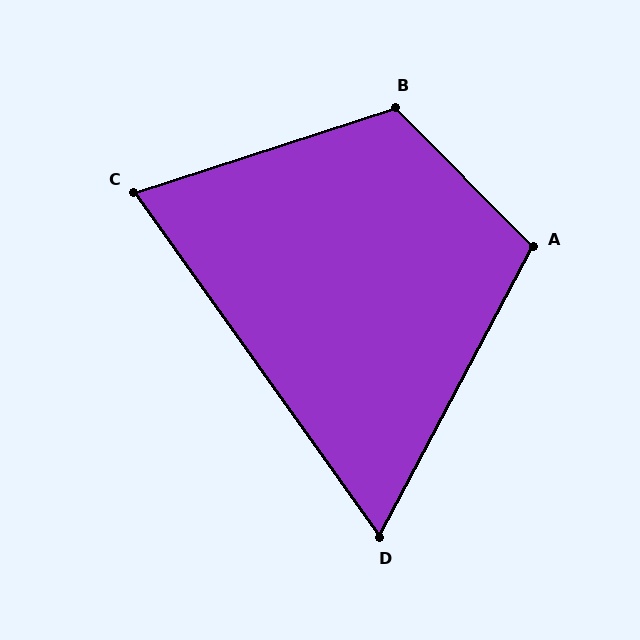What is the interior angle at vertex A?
Approximately 107 degrees (obtuse).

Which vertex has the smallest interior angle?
D, at approximately 63 degrees.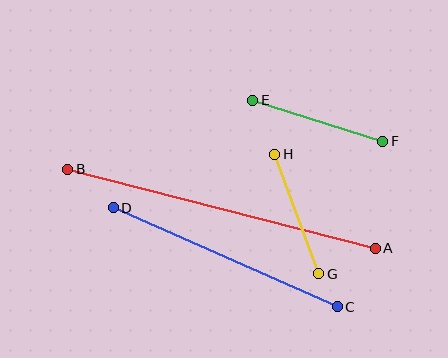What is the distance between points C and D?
The distance is approximately 245 pixels.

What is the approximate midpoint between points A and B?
The midpoint is at approximately (221, 209) pixels.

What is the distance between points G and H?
The distance is approximately 128 pixels.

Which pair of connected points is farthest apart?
Points A and B are farthest apart.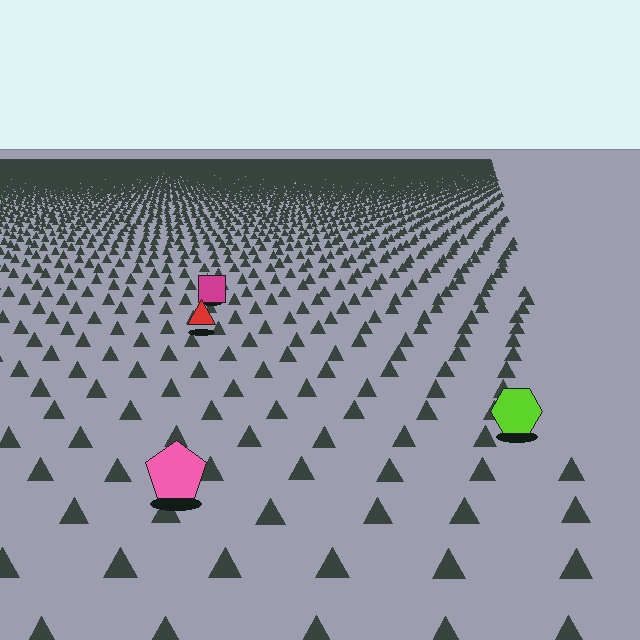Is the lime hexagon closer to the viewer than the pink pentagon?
No. The pink pentagon is closer — you can tell from the texture gradient: the ground texture is coarser near it.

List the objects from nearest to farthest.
From nearest to farthest: the pink pentagon, the lime hexagon, the red triangle, the magenta square.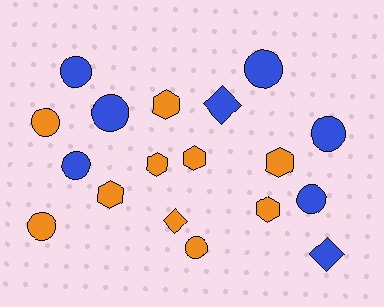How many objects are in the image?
There are 18 objects.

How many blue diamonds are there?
There are 2 blue diamonds.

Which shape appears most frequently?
Circle, with 9 objects.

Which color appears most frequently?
Orange, with 10 objects.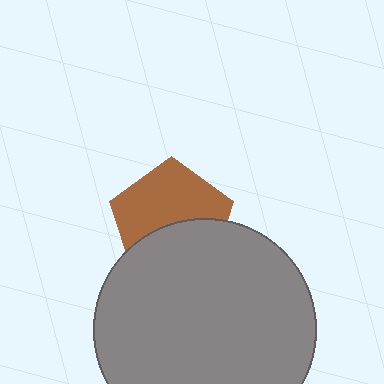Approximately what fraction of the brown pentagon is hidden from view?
Roughly 44% of the brown pentagon is hidden behind the gray circle.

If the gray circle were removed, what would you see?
You would see the complete brown pentagon.